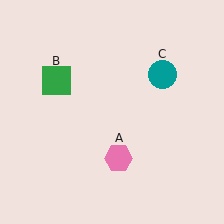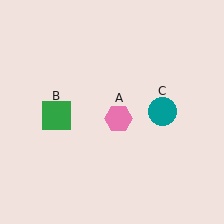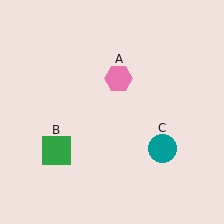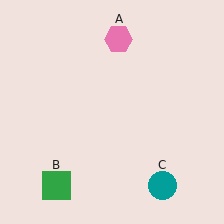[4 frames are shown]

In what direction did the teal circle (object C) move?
The teal circle (object C) moved down.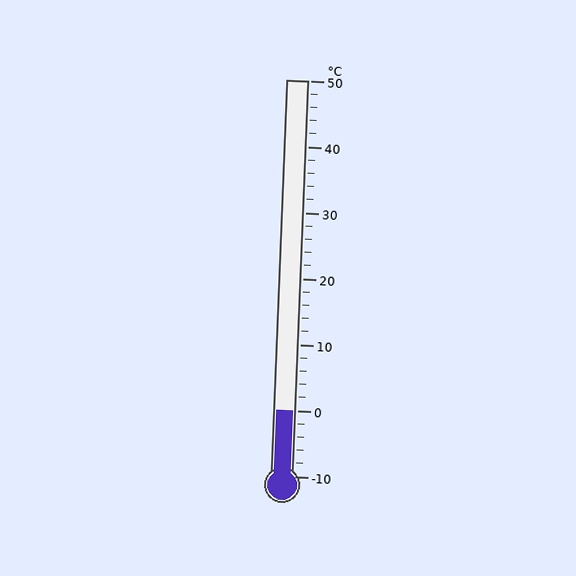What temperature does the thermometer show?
The thermometer shows approximately 0°C.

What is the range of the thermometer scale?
The thermometer scale ranges from -10°C to 50°C.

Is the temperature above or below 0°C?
The temperature is at 0°C.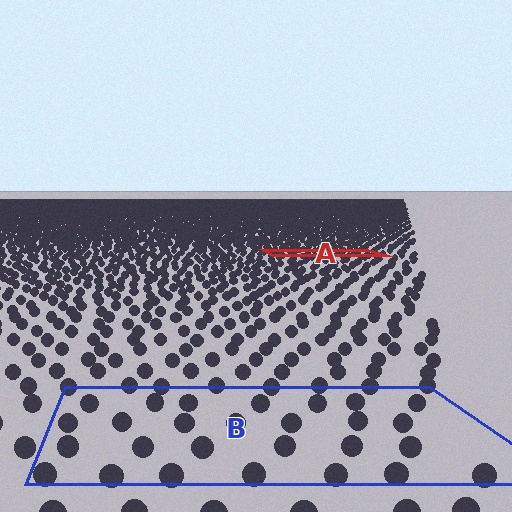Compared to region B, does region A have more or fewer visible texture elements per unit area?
Region A has more texture elements per unit area — they are packed more densely because it is farther away.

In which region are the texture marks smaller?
The texture marks are smaller in region A, because it is farther away.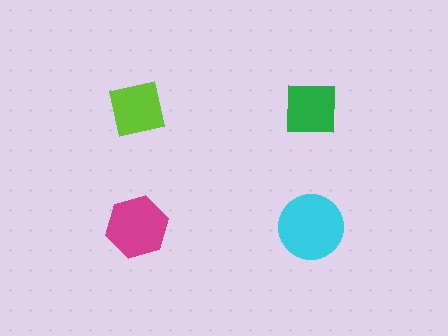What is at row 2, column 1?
A magenta hexagon.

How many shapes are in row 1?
2 shapes.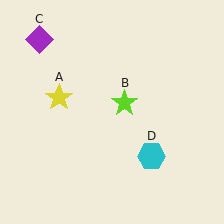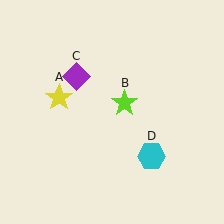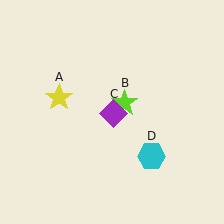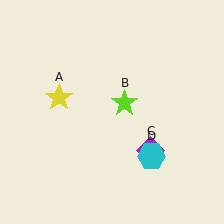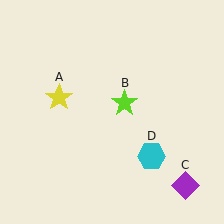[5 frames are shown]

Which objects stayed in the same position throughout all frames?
Yellow star (object A) and lime star (object B) and cyan hexagon (object D) remained stationary.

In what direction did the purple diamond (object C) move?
The purple diamond (object C) moved down and to the right.